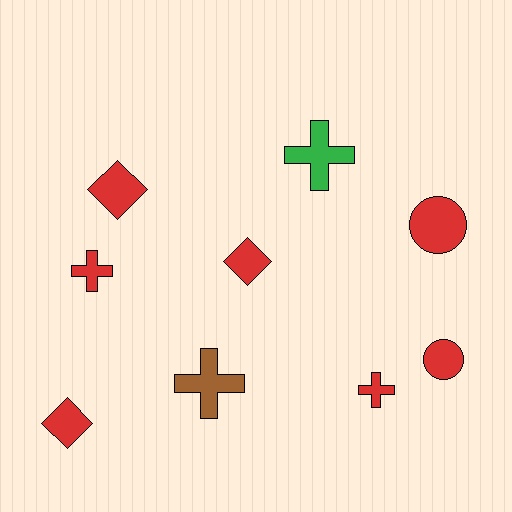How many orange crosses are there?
There are no orange crosses.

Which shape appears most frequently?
Cross, with 4 objects.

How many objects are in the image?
There are 9 objects.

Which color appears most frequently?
Red, with 7 objects.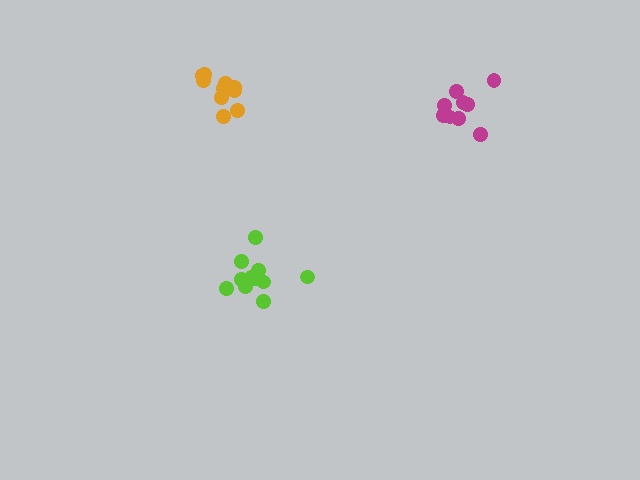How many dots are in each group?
Group 1: 9 dots, Group 2: 10 dots, Group 3: 11 dots (30 total).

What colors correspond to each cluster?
The clusters are colored: magenta, orange, lime.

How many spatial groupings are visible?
There are 3 spatial groupings.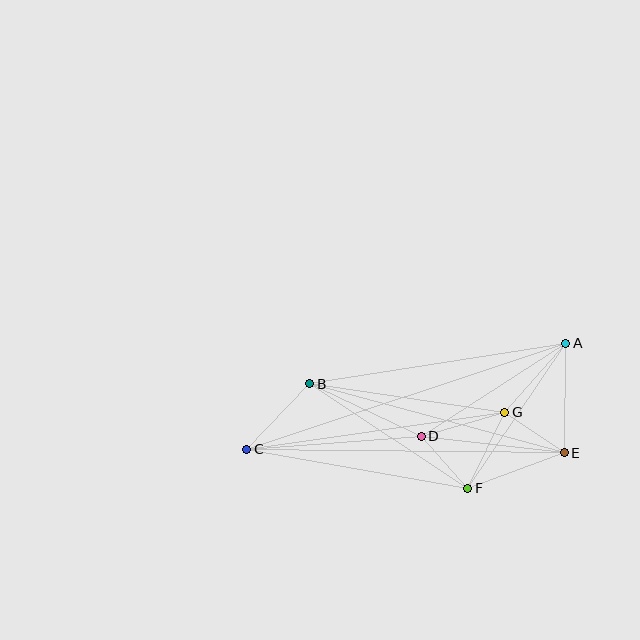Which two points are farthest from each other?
Points A and C are farthest from each other.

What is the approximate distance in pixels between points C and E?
The distance between C and E is approximately 317 pixels.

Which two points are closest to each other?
Points D and F are closest to each other.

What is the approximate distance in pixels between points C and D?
The distance between C and D is approximately 175 pixels.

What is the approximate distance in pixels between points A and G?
The distance between A and G is approximately 92 pixels.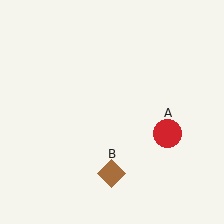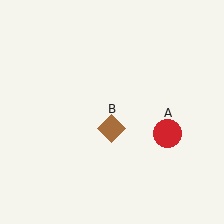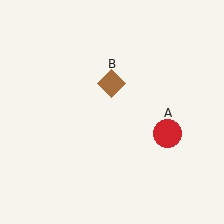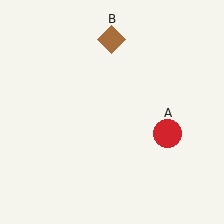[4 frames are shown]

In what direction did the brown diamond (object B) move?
The brown diamond (object B) moved up.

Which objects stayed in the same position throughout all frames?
Red circle (object A) remained stationary.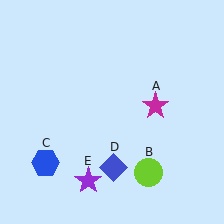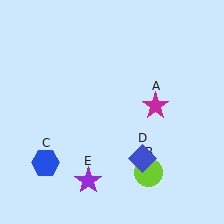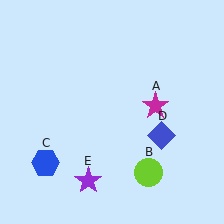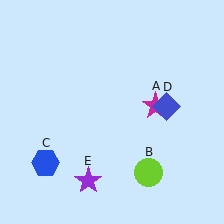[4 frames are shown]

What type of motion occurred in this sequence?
The blue diamond (object D) rotated counterclockwise around the center of the scene.